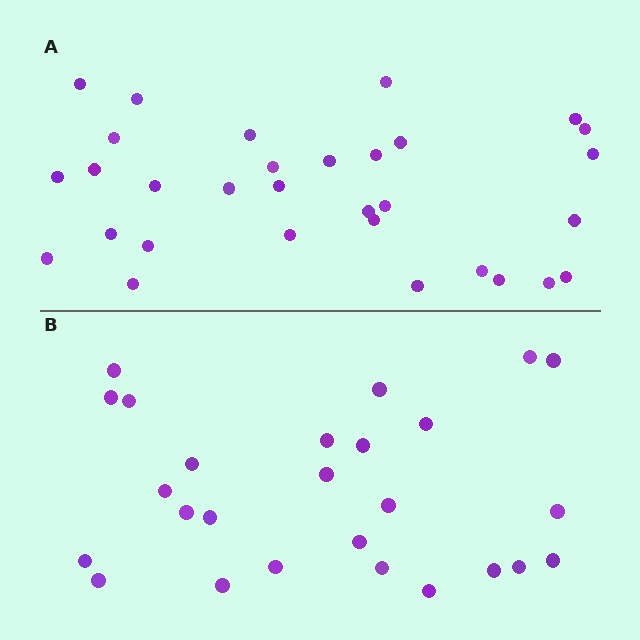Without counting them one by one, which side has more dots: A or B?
Region A (the top region) has more dots.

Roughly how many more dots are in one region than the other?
Region A has about 5 more dots than region B.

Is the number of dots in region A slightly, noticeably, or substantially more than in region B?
Region A has only slightly more — the two regions are fairly close. The ratio is roughly 1.2 to 1.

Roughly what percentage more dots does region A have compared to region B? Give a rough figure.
About 20% more.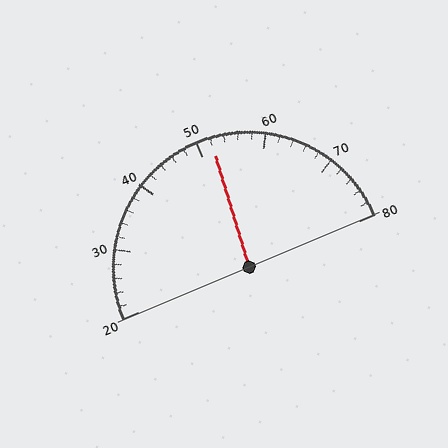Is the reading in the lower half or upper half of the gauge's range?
The reading is in the upper half of the range (20 to 80).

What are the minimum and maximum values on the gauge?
The gauge ranges from 20 to 80.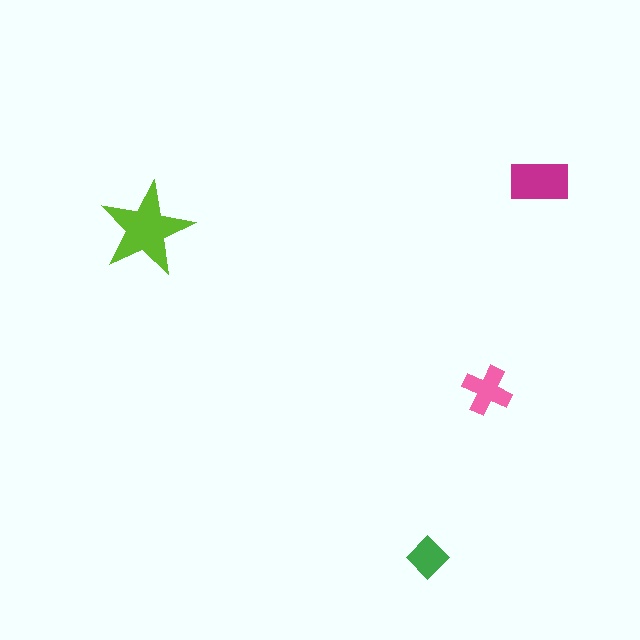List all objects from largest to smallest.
The lime star, the magenta rectangle, the pink cross, the green diamond.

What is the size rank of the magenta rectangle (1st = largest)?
2nd.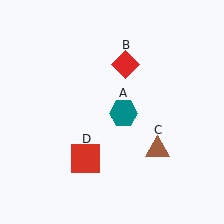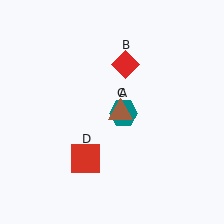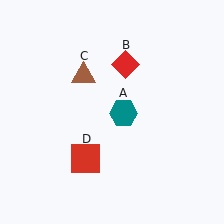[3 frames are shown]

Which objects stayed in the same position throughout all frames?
Teal hexagon (object A) and red diamond (object B) and red square (object D) remained stationary.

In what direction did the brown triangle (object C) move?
The brown triangle (object C) moved up and to the left.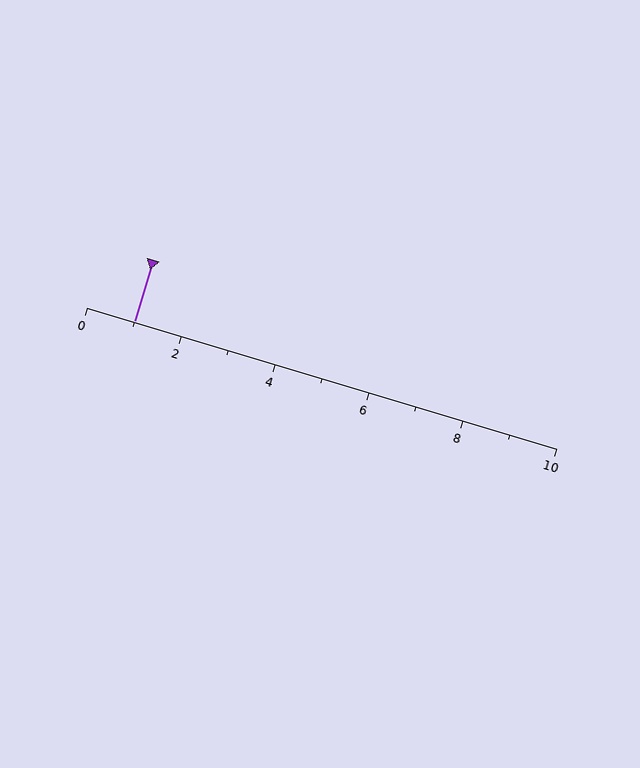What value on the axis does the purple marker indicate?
The marker indicates approximately 1.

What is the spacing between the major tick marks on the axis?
The major ticks are spaced 2 apart.